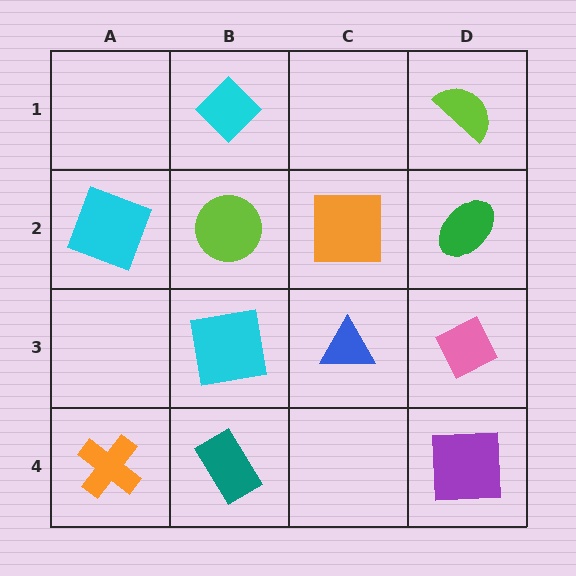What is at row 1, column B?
A cyan diamond.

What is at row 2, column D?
A green ellipse.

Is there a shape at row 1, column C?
No, that cell is empty.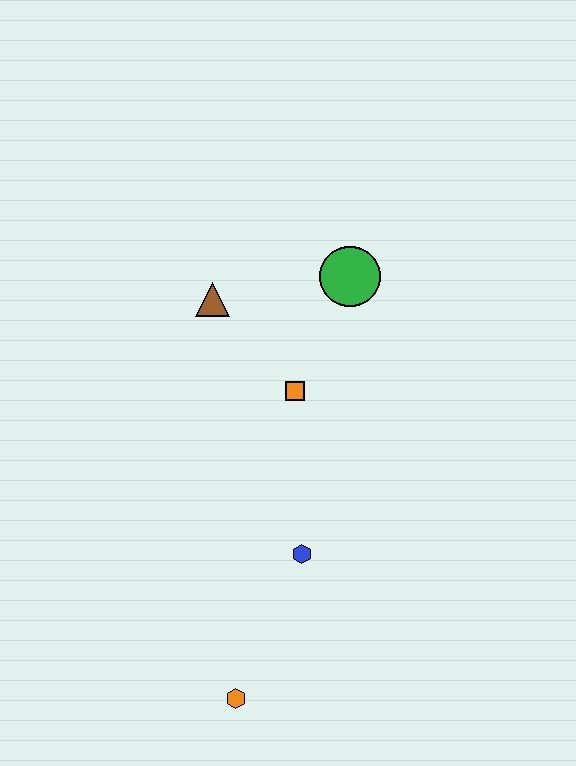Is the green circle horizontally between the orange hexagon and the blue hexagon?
No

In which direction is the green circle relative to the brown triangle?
The green circle is to the right of the brown triangle.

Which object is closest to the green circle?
The orange square is closest to the green circle.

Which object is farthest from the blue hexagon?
The green circle is farthest from the blue hexagon.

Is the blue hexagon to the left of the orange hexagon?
No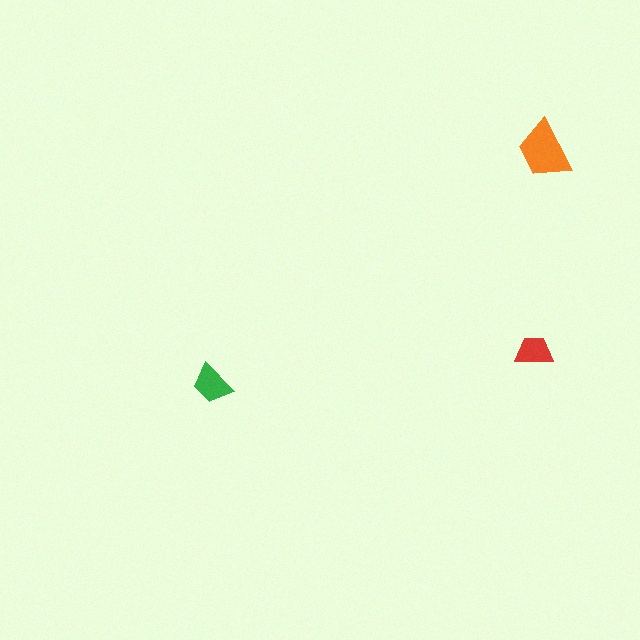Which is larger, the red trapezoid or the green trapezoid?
The green one.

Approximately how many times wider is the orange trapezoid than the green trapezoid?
About 1.5 times wider.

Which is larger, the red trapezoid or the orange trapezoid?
The orange one.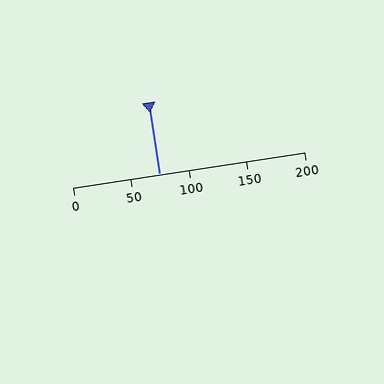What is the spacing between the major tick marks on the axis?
The major ticks are spaced 50 apart.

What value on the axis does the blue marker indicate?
The marker indicates approximately 75.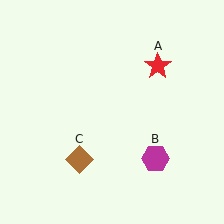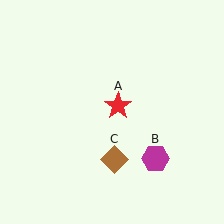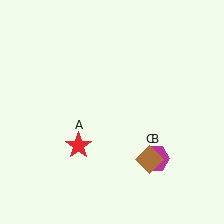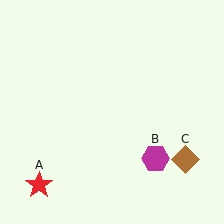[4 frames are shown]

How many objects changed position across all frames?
2 objects changed position: red star (object A), brown diamond (object C).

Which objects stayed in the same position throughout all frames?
Magenta hexagon (object B) remained stationary.